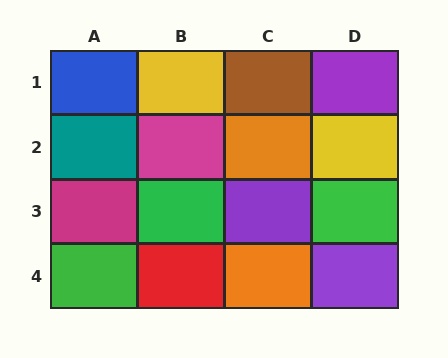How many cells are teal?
1 cell is teal.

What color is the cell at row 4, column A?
Green.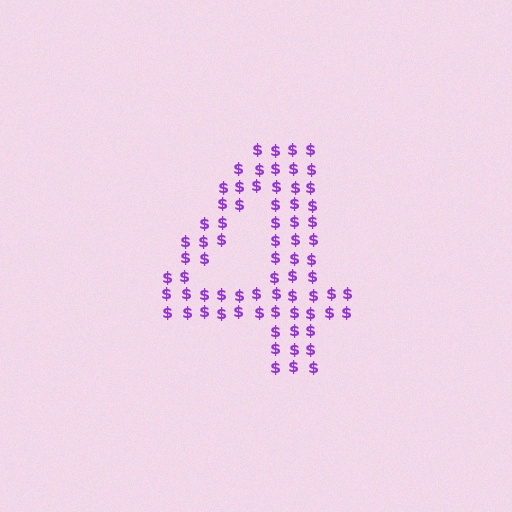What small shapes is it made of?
It is made of small dollar signs.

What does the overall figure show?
The overall figure shows the digit 4.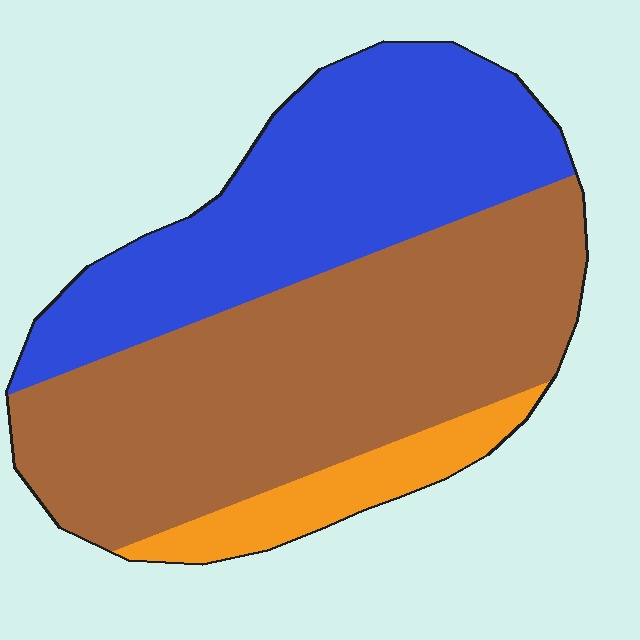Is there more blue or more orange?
Blue.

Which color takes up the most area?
Brown, at roughly 50%.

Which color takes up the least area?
Orange, at roughly 10%.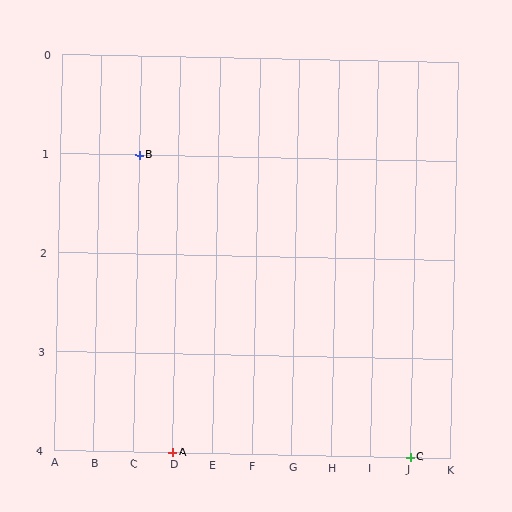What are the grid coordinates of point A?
Point A is at grid coordinates (D, 4).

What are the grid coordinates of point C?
Point C is at grid coordinates (J, 4).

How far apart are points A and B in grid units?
Points A and B are 1 column and 3 rows apart (about 3.2 grid units diagonally).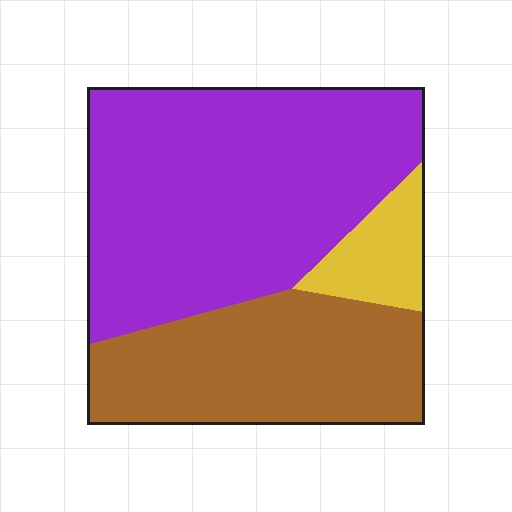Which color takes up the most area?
Purple, at roughly 55%.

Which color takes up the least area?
Yellow, at roughly 10%.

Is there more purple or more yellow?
Purple.